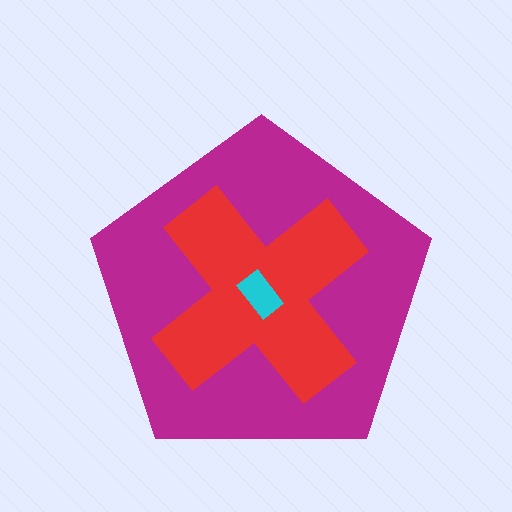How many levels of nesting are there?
3.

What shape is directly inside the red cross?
The cyan rectangle.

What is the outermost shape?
The magenta pentagon.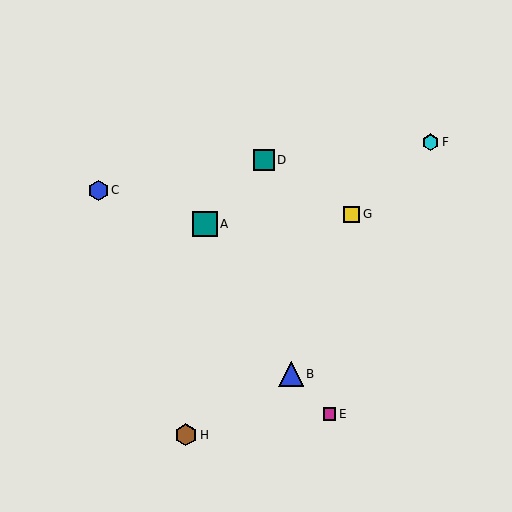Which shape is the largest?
The teal square (labeled A) is the largest.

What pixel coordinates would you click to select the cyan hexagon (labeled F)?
Click at (431, 142) to select the cyan hexagon F.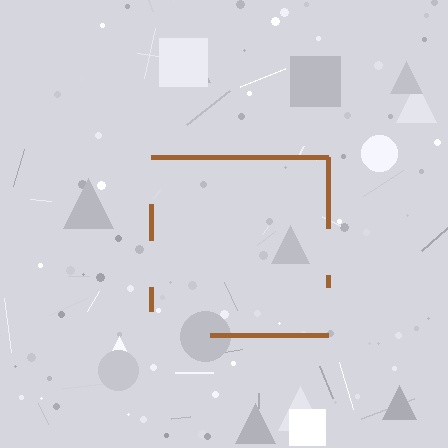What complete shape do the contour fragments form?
The contour fragments form a square.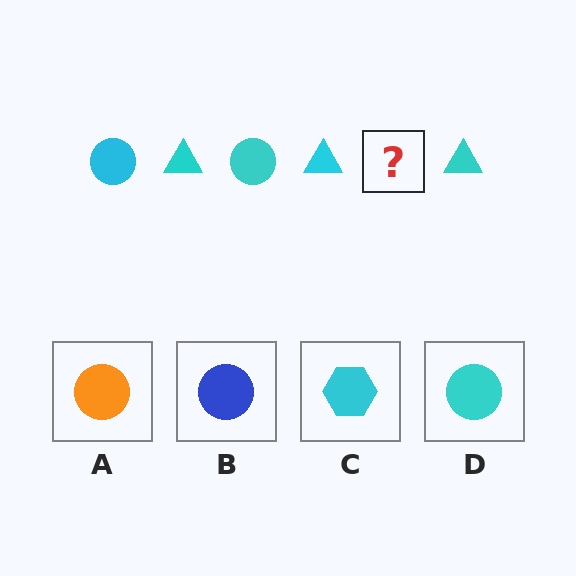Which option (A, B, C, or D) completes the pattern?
D.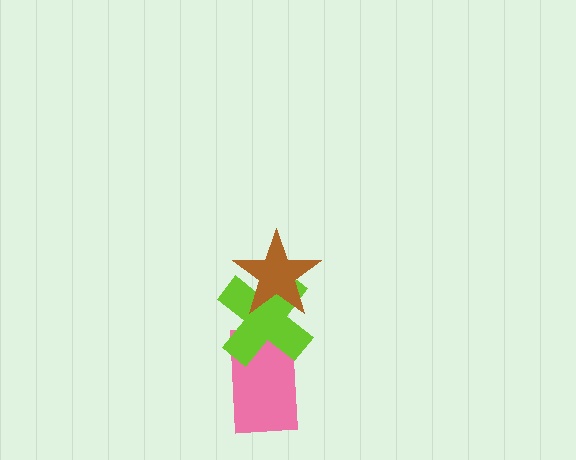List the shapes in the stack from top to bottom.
From top to bottom: the brown star, the lime cross, the pink rectangle.